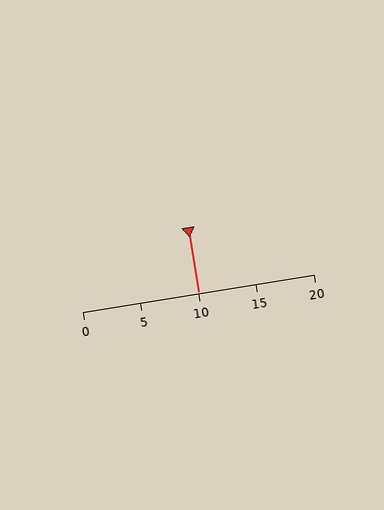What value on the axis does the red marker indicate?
The marker indicates approximately 10.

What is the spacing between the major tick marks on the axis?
The major ticks are spaced 5 apart.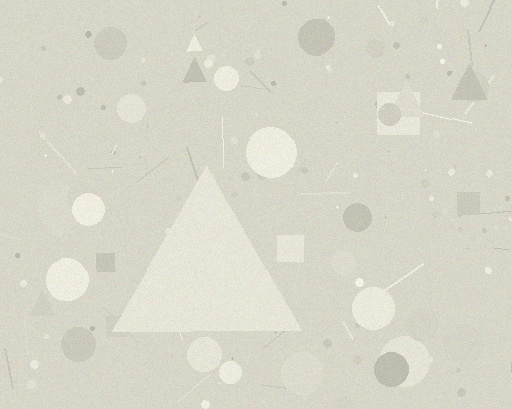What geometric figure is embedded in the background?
A triangle is embedded in the background.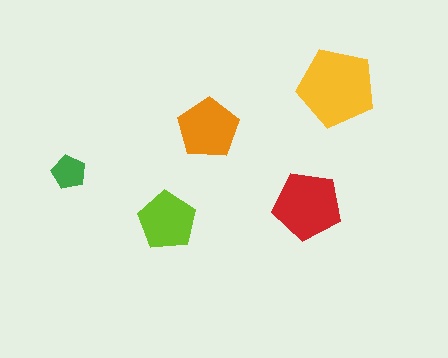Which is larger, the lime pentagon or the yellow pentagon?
The yellow one.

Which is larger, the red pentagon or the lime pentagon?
The red one.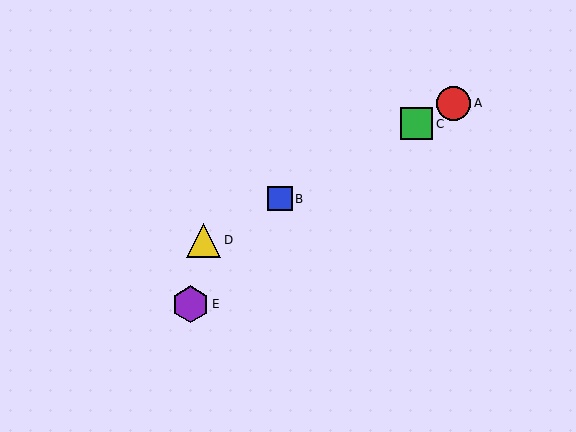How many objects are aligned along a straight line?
4 objects (A, B, C, D) are aligned along a straight line.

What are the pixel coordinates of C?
Object C is at (417, 124).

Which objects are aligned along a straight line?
Objects A, B, C, D are aligned along a straight line.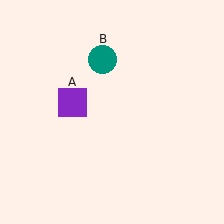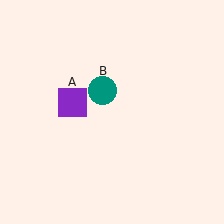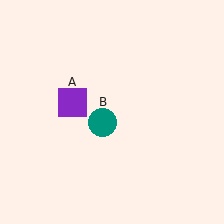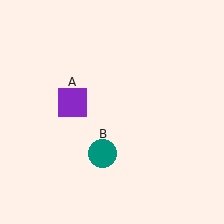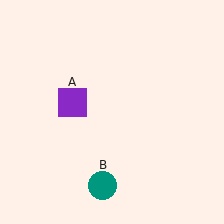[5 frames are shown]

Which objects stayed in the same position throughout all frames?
Purple square (object A) remained stationary.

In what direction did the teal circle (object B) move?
The teal circle (object B) moved down.